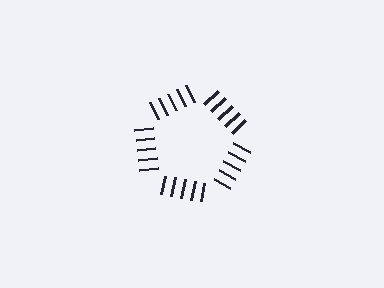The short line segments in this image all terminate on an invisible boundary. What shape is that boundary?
An illusory pentagon — the line segments terminate on its edges but no continuous stroke is drawn.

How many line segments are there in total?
25 — 5 along each of the 5 edges.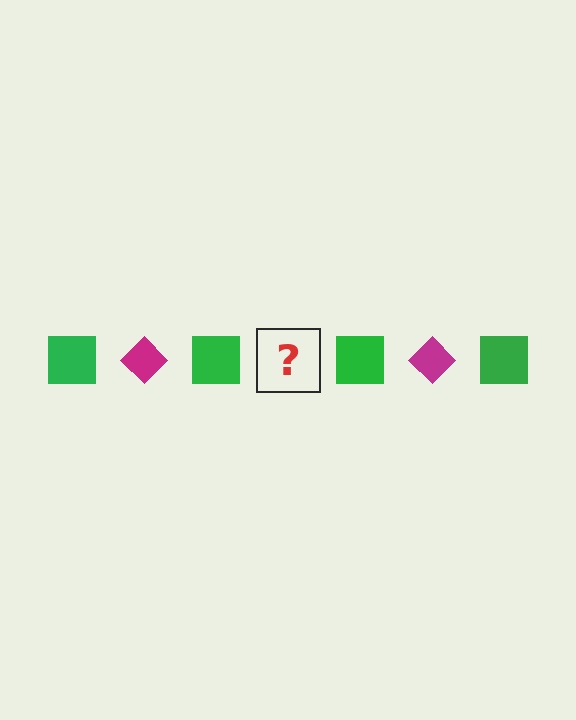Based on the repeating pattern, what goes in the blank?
The blank should be a magenta diamond.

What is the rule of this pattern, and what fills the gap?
The rule is that the pattern alternates between green square and magenta diamond. The gap should be filled with a magenta diamond.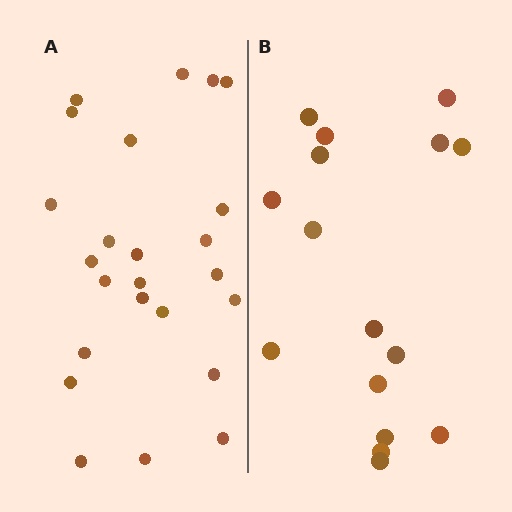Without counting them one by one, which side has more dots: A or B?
Region A (the left region) has more dots.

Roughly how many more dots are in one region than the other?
Region A has roughly 8 or so more dots than region B.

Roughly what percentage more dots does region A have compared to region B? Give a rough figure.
About 50% more.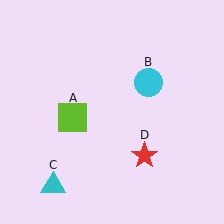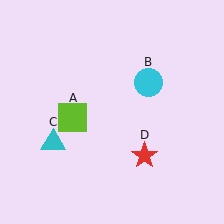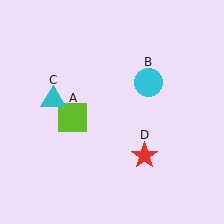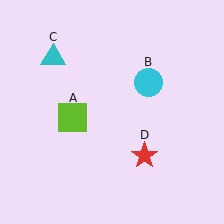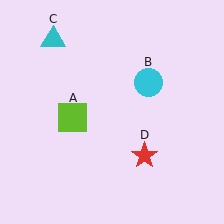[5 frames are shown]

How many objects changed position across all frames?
1 object changed position: cyan triangle (object C).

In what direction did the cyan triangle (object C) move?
The cyan triangle (object C) moved up.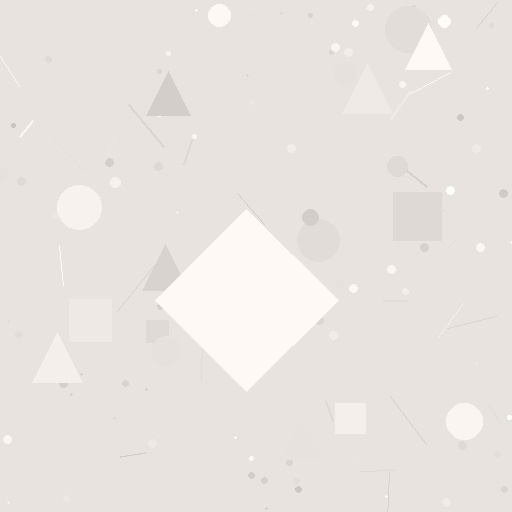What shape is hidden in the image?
A diamond is hidden in the image.